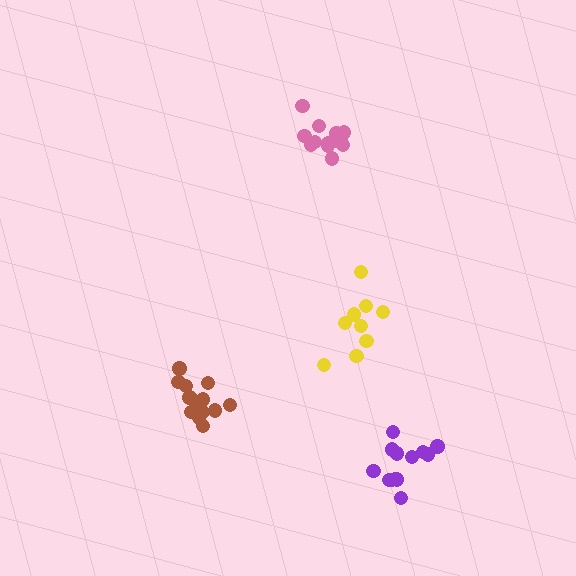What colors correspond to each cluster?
The clusters are colored: pink, purple, brown, yellow.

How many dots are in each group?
Group 1: 13 dots, Group 2: 13 dots, Group 3: 14 dots, Group 4: 9 dots (49 total).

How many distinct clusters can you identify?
There are 4 distinct clusters.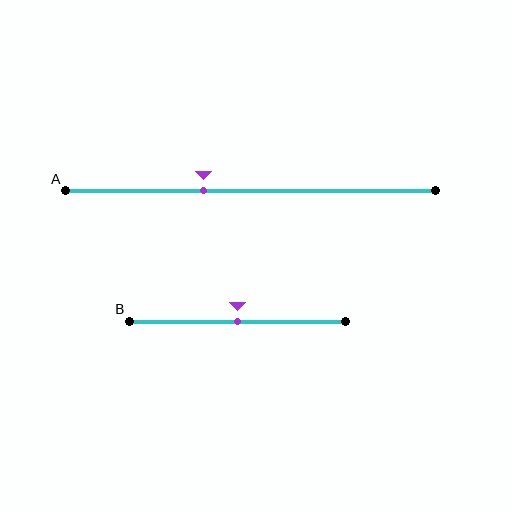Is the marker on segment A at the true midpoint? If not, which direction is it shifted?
No, the marker on segment A is shifted to the left by about 13% of the segment length.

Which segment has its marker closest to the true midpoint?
Segment B has its marker closest to the true midpoint.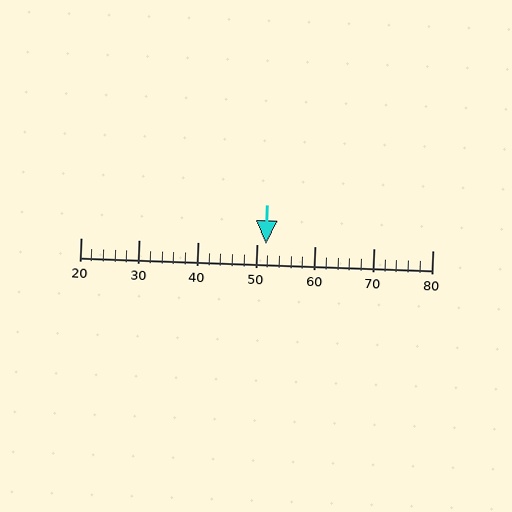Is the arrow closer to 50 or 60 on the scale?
The arrow is closer to 50.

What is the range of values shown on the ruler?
The ruler shows values from 20 to 80.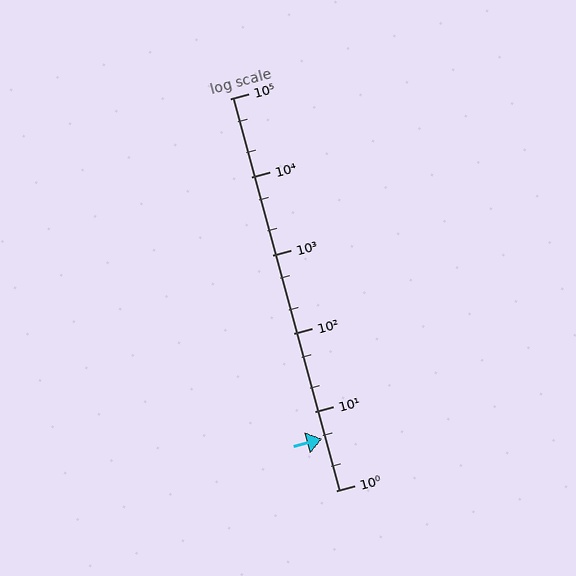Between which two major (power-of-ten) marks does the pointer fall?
The pointer is between 1 and 10.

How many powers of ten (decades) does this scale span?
The scale spans 5 decades, from 1 to 100000.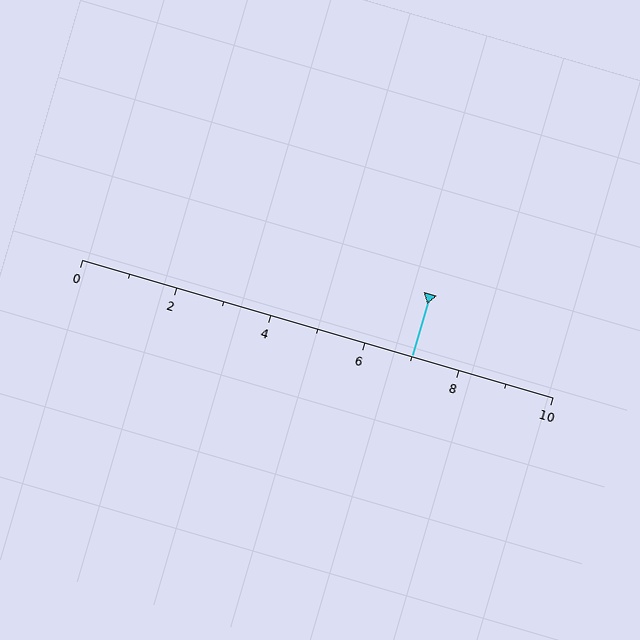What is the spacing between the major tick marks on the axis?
The major ticks are spaced 2 apart.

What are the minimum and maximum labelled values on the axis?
The axis runs from 0 to 10.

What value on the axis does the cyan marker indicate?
The marker indicates approximately 7.